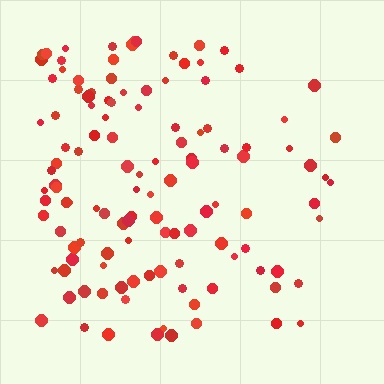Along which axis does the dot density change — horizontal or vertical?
Horizontal.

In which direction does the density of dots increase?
From right to left, with the left side densest.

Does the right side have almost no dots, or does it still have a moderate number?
Still a moderate number, just noticeably fewer than the left.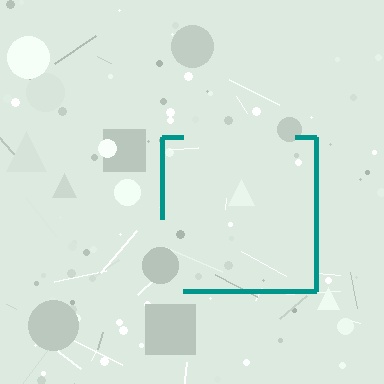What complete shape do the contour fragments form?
The contour fragments form a square.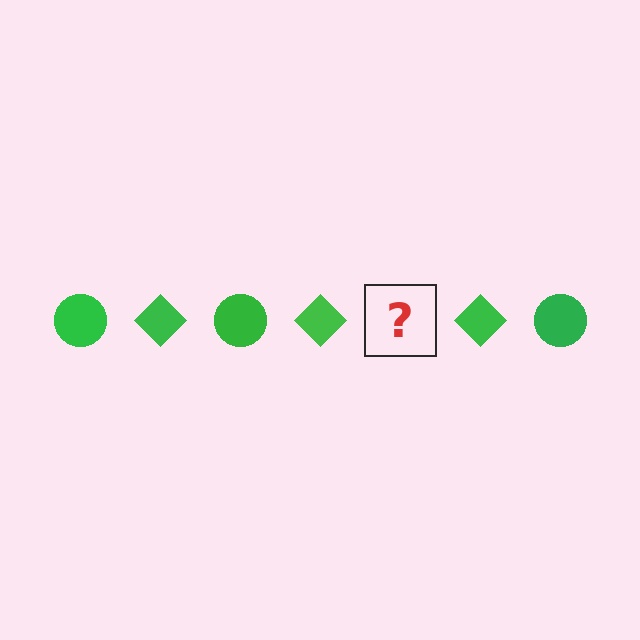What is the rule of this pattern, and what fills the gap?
The rule is that the pattern cycles through circle, diamond shapes in green. The gap should be filled with a green circle.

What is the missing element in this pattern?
The missing element is a green circle.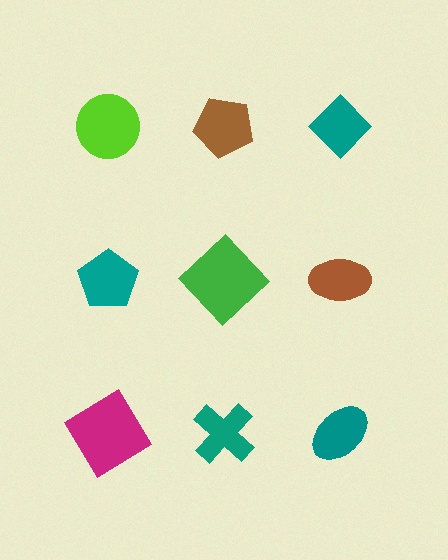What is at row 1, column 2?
A brown pentagon.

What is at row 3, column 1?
A magenta diamond.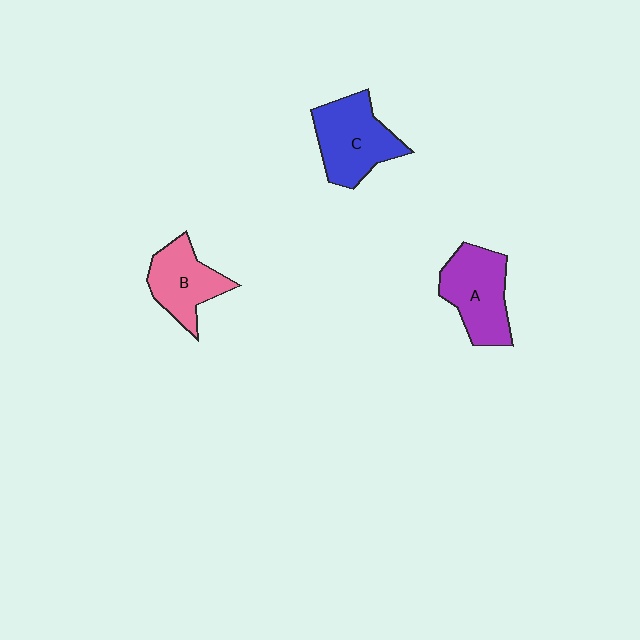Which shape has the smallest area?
Shape B (pink).